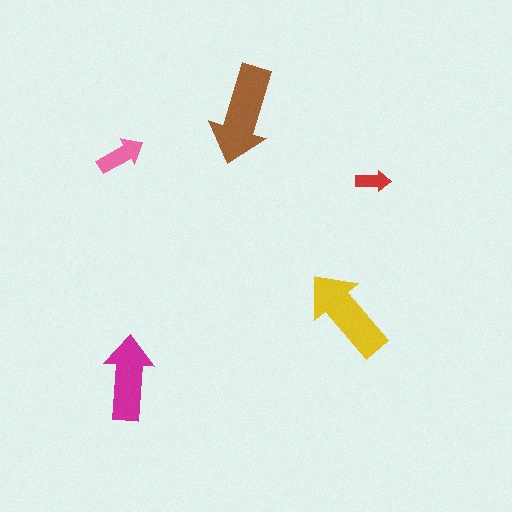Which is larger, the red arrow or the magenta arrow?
The magenta one.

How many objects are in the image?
There are 5 objects in the image.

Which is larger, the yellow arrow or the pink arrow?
The yellow one.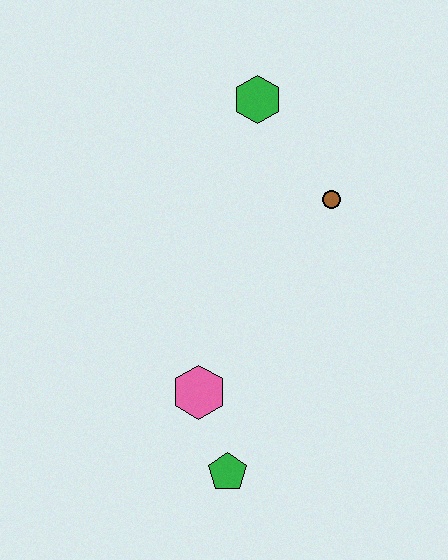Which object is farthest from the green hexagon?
The green pentagon is farthest from the green hexagon.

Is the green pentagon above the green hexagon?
No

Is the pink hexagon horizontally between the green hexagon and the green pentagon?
No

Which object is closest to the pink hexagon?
The green pentagon is closest to the pink hexagon.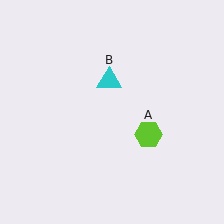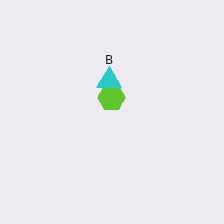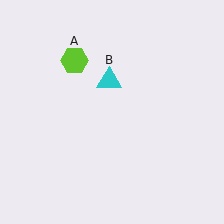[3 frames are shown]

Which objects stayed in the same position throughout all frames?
Cyan triangle (object B) remained stationary.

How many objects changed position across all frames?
1 object changed position: lime hexagon (object A).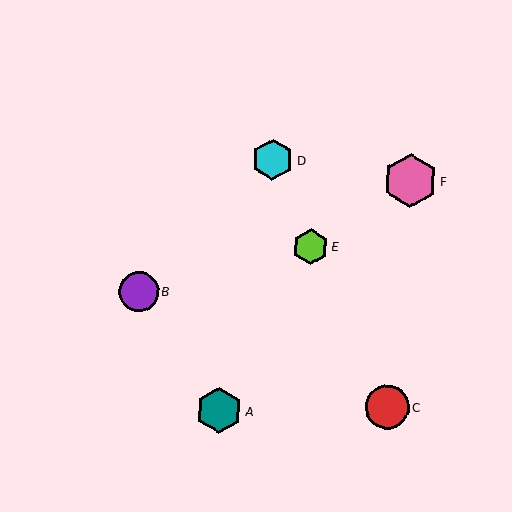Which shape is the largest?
The pink hexagon (labeled F) is the largest.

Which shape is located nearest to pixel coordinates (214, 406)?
The teal hexagon (labeled A) at (219, 410) is nearest to that location.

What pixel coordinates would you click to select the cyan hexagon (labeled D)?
Click at (273, 160) to select the cyan hexagon D.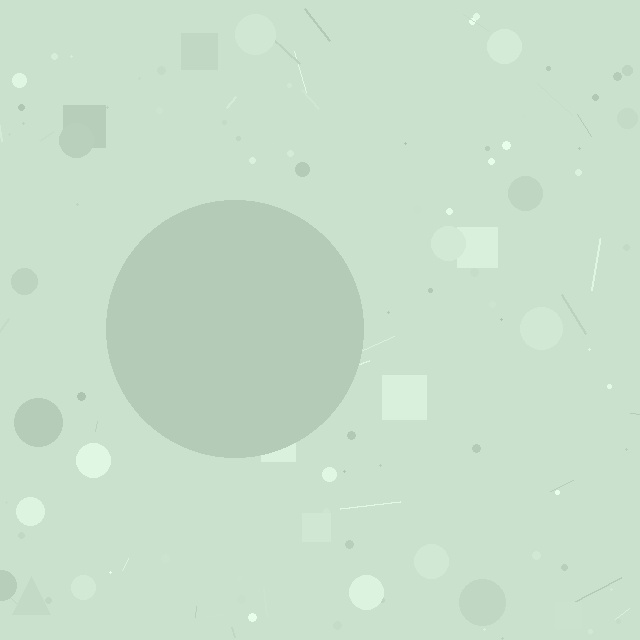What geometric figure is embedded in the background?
A circle is embedded in the background.